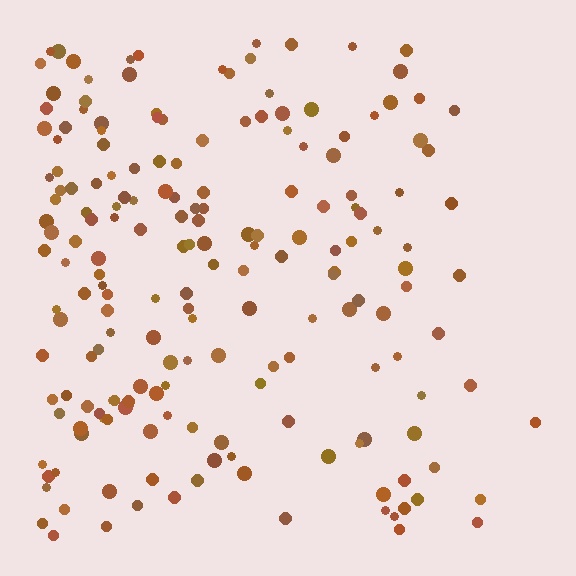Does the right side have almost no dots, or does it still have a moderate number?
Still a moderate number, just noticeably fewer than the left.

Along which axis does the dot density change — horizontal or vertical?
Horizontal.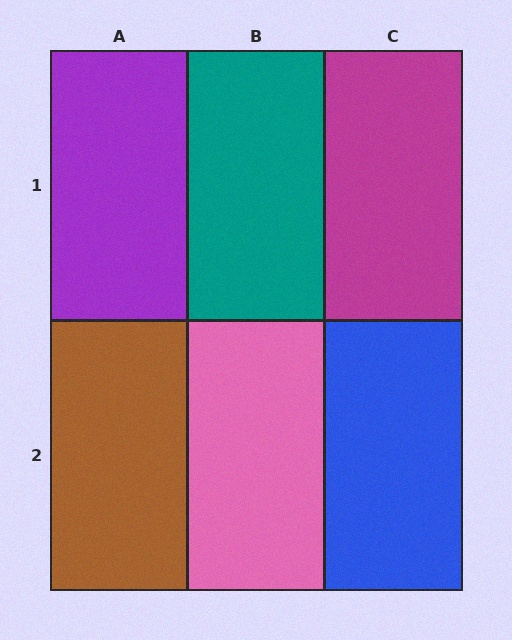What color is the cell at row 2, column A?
Brown.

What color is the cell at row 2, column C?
Blue.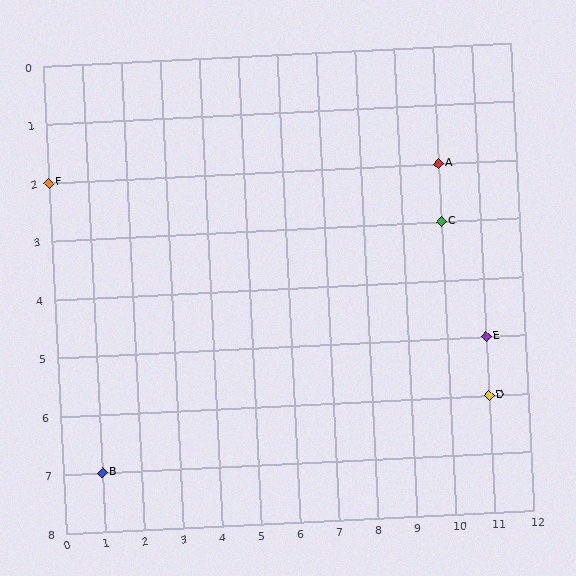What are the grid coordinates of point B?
Point B is at grid coordinates (1, 7).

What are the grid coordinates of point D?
Point D is at grid coordinates (11, 6).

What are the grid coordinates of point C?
Point C is at grid coordinates (10, 3).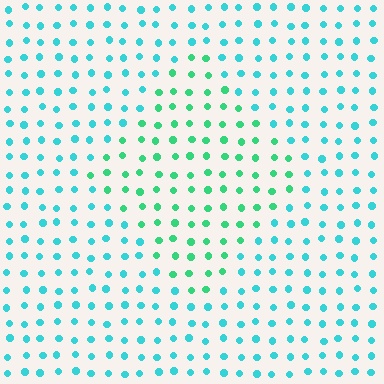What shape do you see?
I see a diamond.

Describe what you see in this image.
The image is filled with small cyan elements in a uniform arrangement. A diamond-shaped region is visible where the elements are tinted to a slightly different hue, forming a subtle color boundary.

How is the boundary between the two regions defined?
The boundary is defined purely by a slight shift in hue (about 35 degrees). Spacing, size, and orientation are identical on both sides.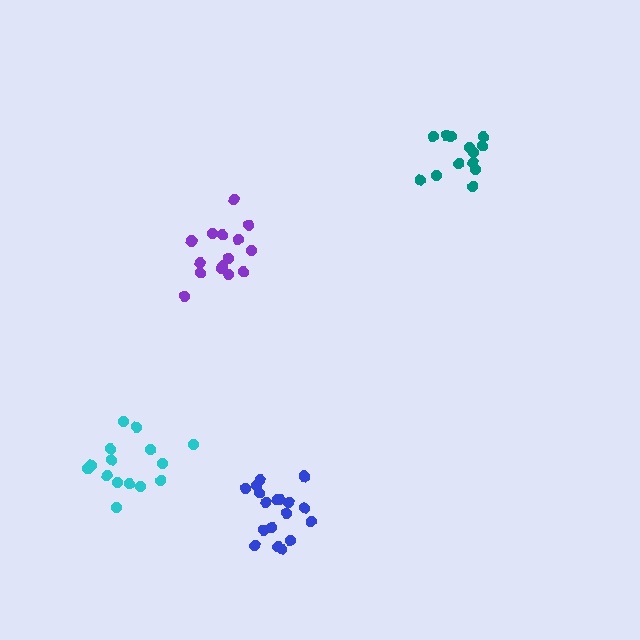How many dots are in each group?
Group 1: 16 dots, Group 2: 15 dots, Group 3: 13 dots, Group 4: 19 dots (63 total).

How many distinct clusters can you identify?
There are 4 distinct clusters.